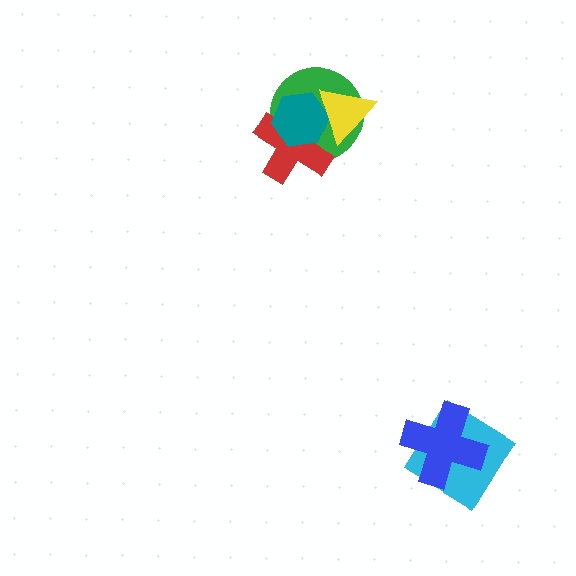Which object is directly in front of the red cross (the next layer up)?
The teal hexagon is directly in front of the red cross.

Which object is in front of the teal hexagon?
The yellow triangle is in front of the teal hexagon.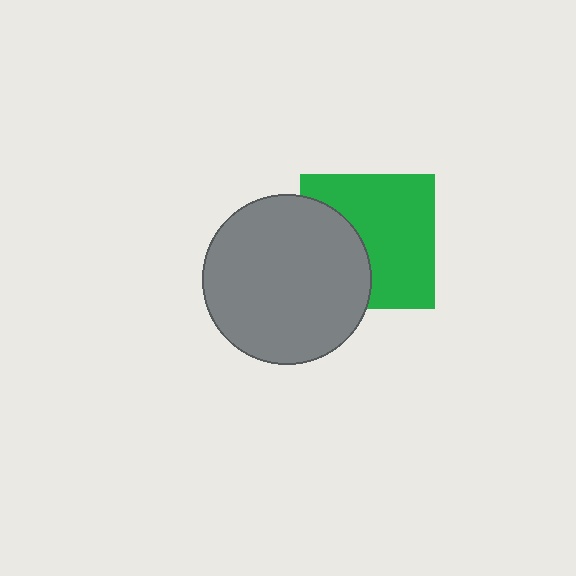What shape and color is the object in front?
The object in front is a gray circle.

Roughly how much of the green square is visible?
About half of it is visible (roughly 64%).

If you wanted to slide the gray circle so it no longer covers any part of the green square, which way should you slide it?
Slide it left — that is the most direct way to separate the two shapes.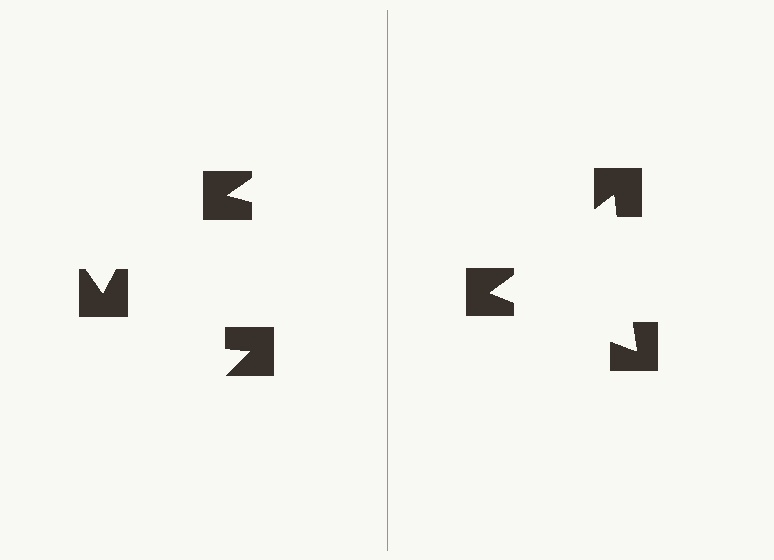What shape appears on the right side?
An illusory triangle.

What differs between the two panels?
The notched squares are positioned identically on both sides; only the wedge orientations differ. On the right they align to a triangle; on the left they are misaligned.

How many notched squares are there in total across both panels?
6 — 3 on each side.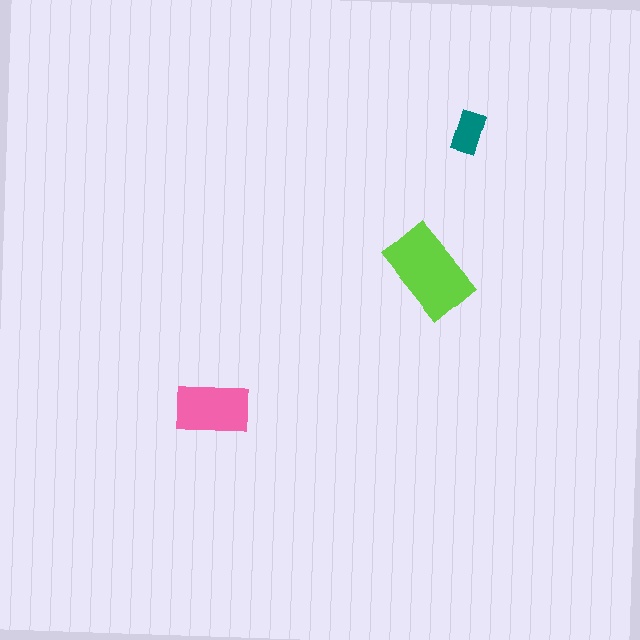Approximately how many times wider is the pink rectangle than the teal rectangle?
About 2 times wider.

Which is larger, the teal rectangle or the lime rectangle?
The lime one.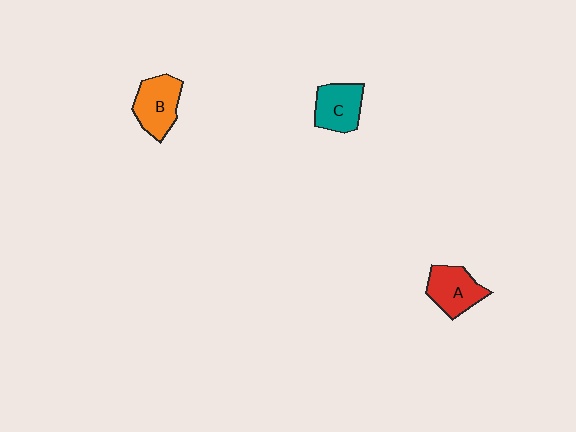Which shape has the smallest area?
Shape C (teal).